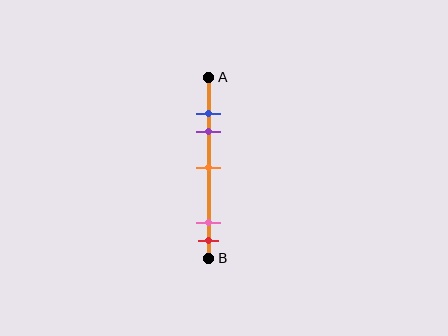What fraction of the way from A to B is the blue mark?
The blue mark is approximately 20% (0.2) of the way from A to B.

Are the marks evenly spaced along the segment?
No, the marks are not evenly spaced.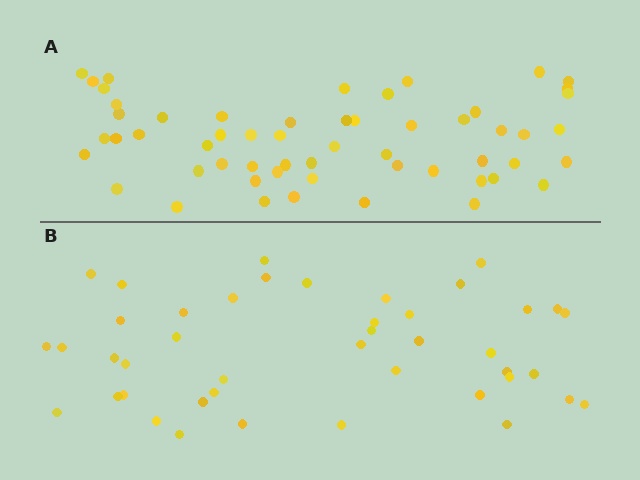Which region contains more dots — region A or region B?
Region A (the top region) has more dots.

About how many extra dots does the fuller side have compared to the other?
Region A has approximately 15 more dots than region B.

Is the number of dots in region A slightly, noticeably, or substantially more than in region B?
Region A has noticeably more, but not dramatically so. The ratio is roughly 1.3 to 1.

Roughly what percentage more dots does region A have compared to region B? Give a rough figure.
About 30% more.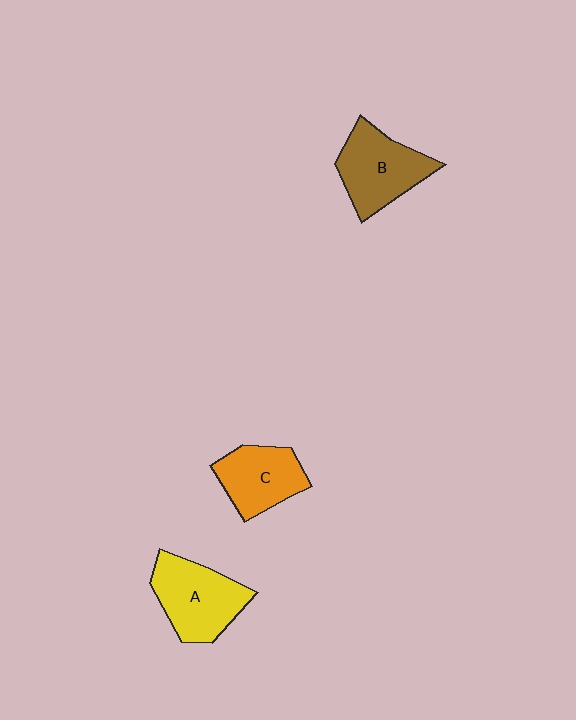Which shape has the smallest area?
Shape C (orange).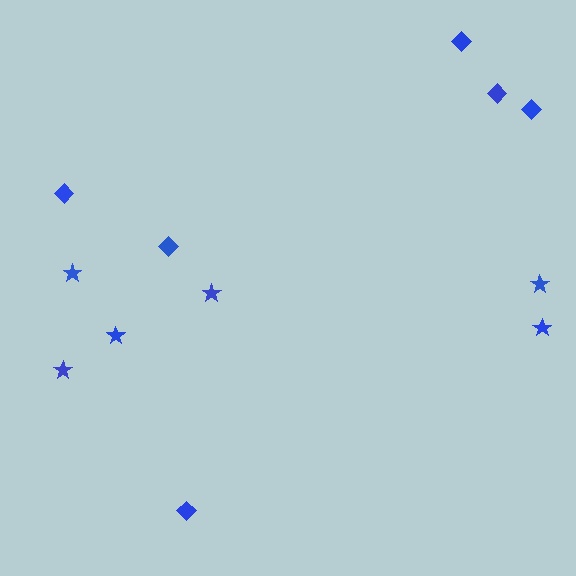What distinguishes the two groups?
There are 2 groups: one group of diamonds (6) and one group of stars (6).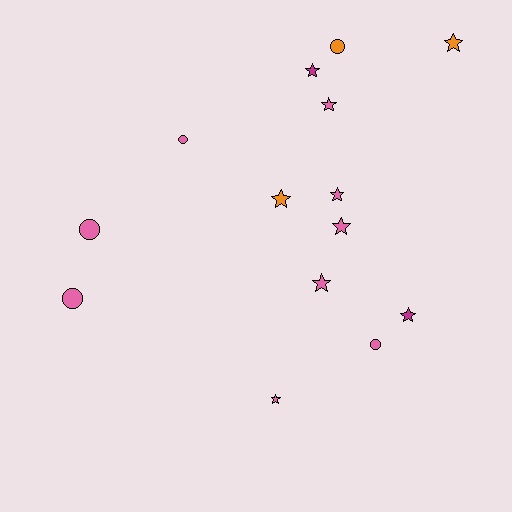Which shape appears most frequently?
Star, with 9 objects.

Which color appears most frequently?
Pink, with 9 objects.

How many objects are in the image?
There are 14 objects.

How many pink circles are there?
There are 4 pink circles.